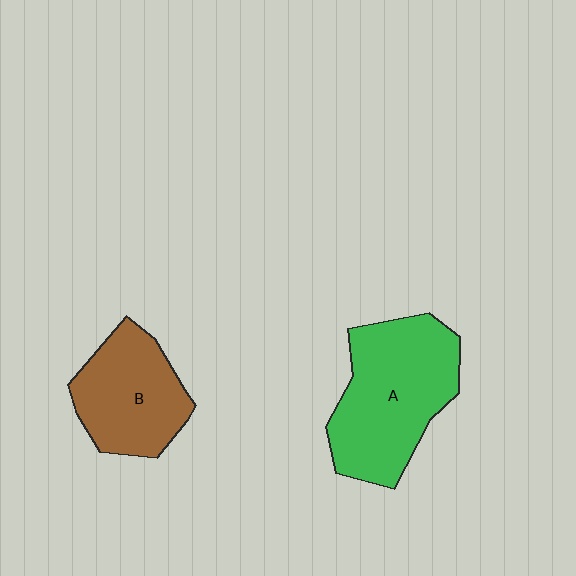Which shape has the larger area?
Shape A (green).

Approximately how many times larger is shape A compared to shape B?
Approximately 1.4 times.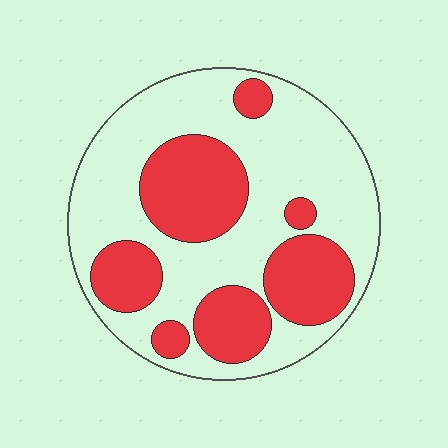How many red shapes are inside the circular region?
7.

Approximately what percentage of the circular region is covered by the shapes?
Approximately 35%.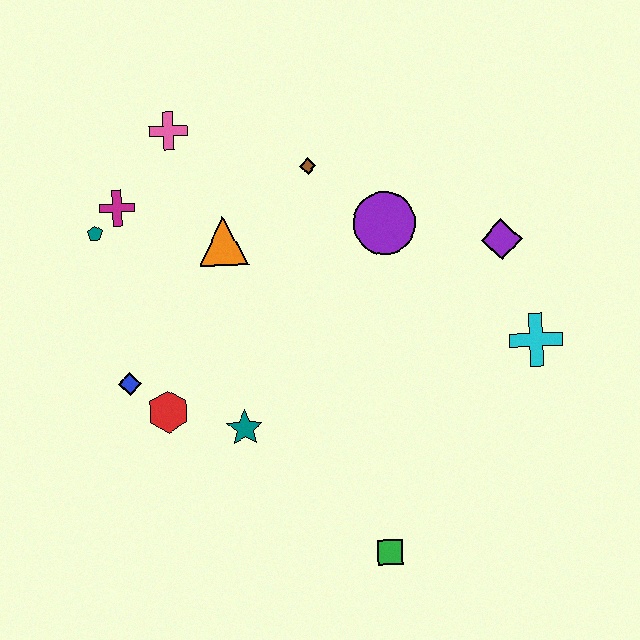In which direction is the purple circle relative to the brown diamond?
The purple circle is to the right of the brown diamond.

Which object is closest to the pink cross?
The magenta cross is closest to the pink cross.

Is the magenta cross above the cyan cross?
Yes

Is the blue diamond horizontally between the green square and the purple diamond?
No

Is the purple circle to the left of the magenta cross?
No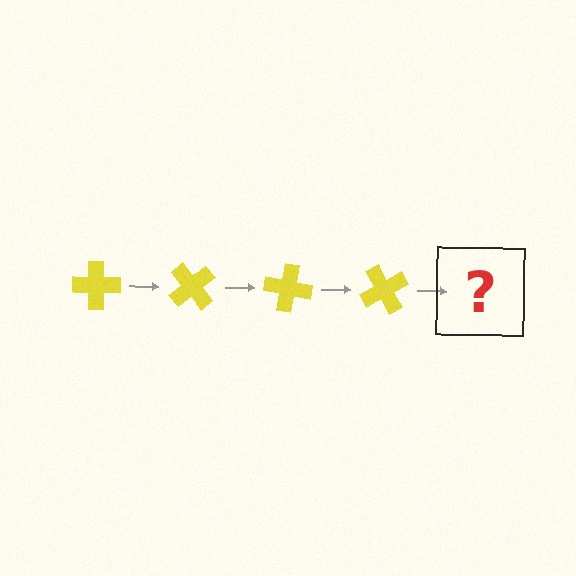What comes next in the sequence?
The next element should be a yellow cross rotated 200 degrees.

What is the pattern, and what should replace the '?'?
The pattern is that the cross rotates 50 degrees each step. The '?' should be a yellow cross rotated 200 degrees.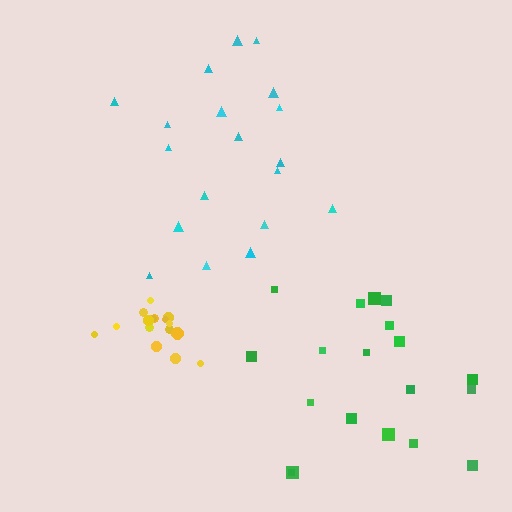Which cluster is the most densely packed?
Yellow.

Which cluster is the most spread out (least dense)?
Green.